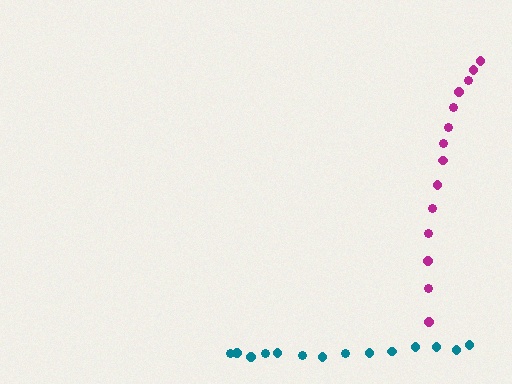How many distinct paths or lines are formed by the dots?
There are 2 distinct paths.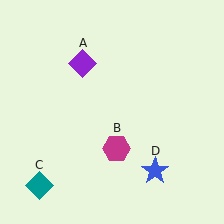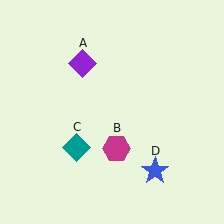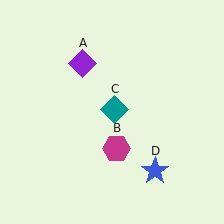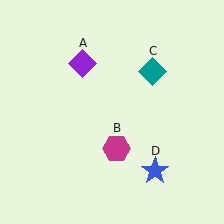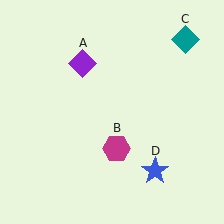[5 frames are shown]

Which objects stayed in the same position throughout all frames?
Purple diamond (object A) and magenta hexagon (object B) and blue star (object D) remained stationary.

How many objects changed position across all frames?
1 object changed position: teal diamond (object C).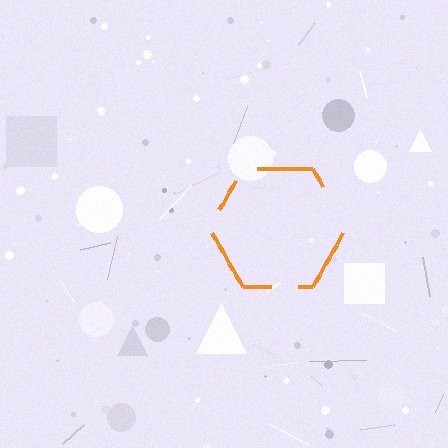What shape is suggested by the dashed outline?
The dashed outline suggests a hexagon.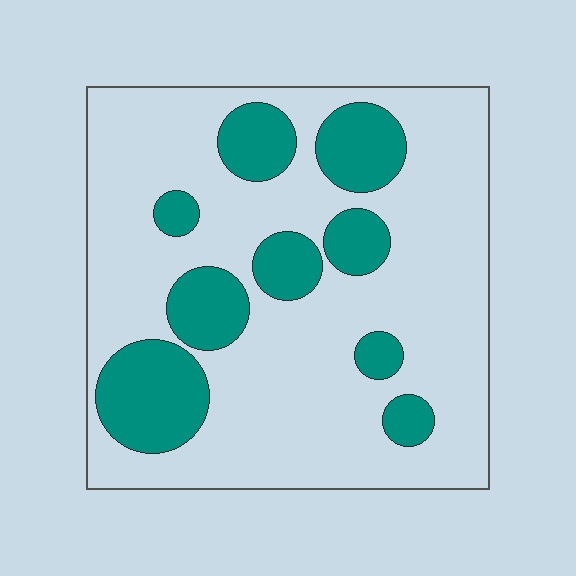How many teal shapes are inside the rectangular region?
9.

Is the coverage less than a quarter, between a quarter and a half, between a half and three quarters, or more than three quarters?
Between a quarter and a half.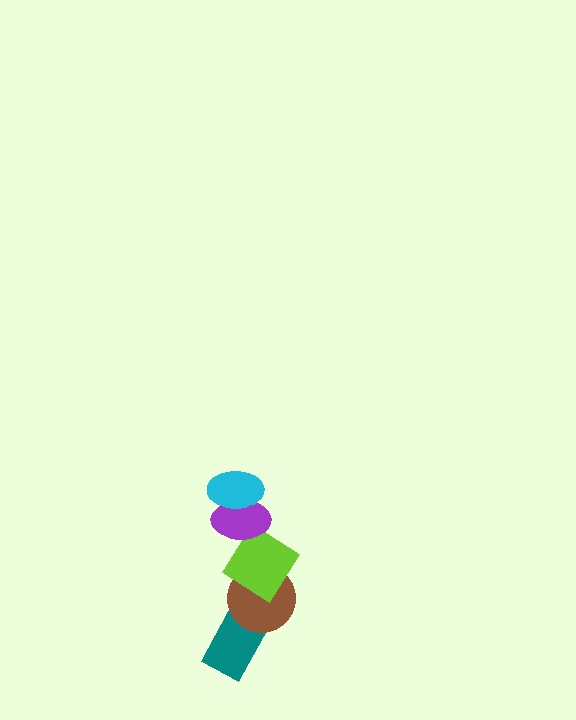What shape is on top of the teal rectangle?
The brown circle is on top of the teal rectangle.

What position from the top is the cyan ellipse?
The cyan ellipse is 1st from the top.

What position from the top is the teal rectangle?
The teal rectangle is 5th from the top.